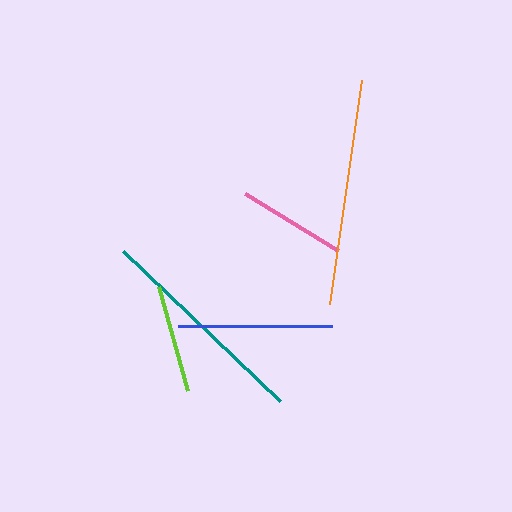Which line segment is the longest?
The orange line is the longest at approximately 226 pixels.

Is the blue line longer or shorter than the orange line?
The orange line is longer than the blue line.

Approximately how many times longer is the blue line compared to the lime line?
The blue line is approximately 1.4 times the length of the lime line.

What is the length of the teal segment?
The teal segment is approximately 217 pixels long.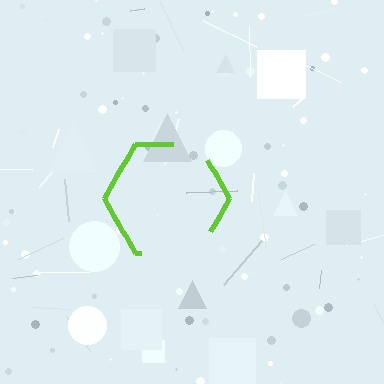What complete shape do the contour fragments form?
The contour fragments form a hexagon.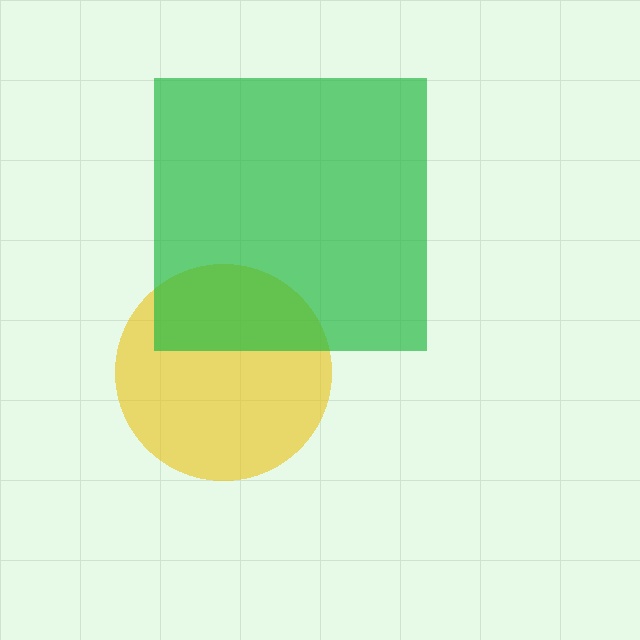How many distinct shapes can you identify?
There are 2 distinct shapes: a yellow circle, a green square.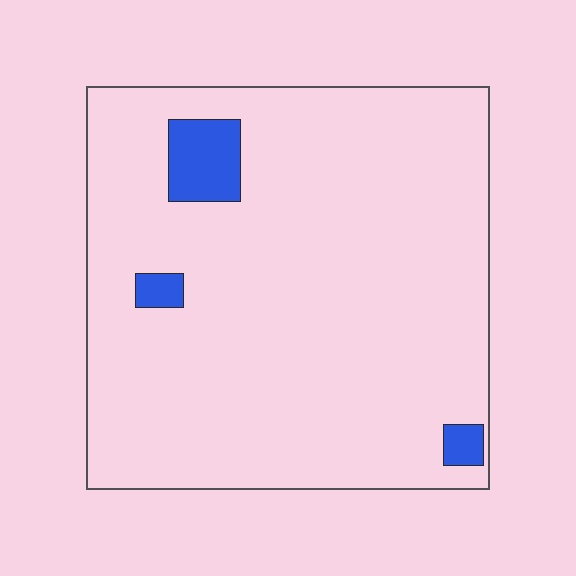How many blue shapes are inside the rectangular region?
3.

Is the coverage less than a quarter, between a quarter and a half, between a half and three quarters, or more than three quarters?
Less than a quarter.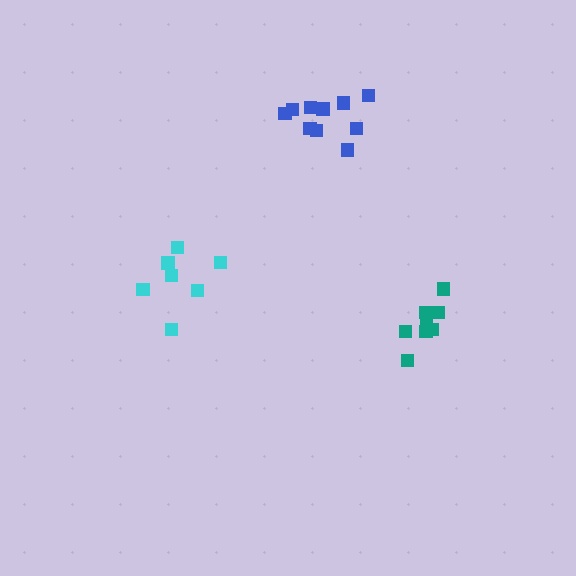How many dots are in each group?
Group 1: 8 dots, Group 2: 7 dots, Group 3: 10 dots (25 total).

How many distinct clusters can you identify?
There are 3 distinct clusters.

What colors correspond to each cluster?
The clusters are colored: teal, cyan, blue.